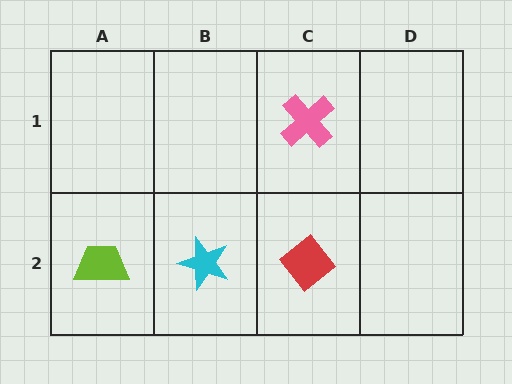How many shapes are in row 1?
1 shape.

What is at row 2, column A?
A lime trapezoid.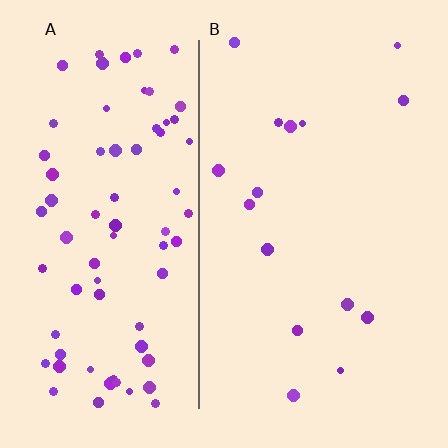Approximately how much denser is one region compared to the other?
Approximately 4.9× — region A over region B.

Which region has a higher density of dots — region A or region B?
A (the left).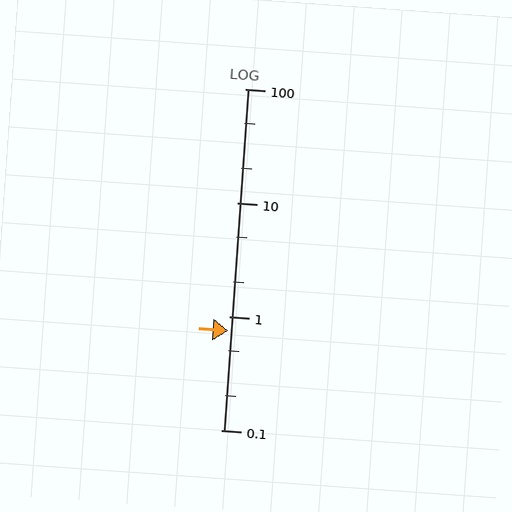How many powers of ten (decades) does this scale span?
The scale spans 3 decades, from 0.1 to 100.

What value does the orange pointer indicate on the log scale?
The pointer indicates approximately 0.74.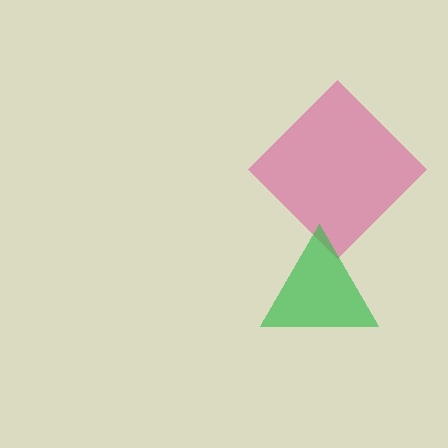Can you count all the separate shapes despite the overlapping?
Yes, there are 2 separate shapes.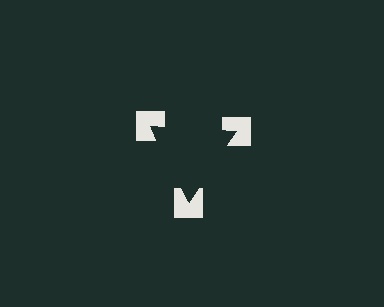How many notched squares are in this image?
There are 3 — one at each vertex of the illusory triangle.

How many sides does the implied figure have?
3 sides.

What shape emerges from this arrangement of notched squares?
An illusory triangle — its edges are inferred from the aligned wedge cuts in the notched squares, not physically drawn.